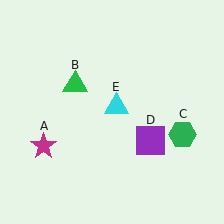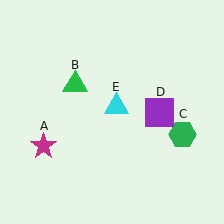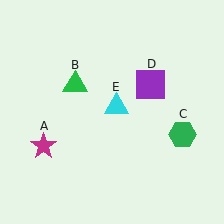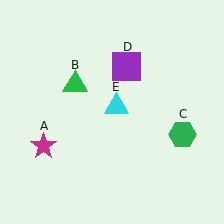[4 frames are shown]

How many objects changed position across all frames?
1 object changed position: purple square (object D).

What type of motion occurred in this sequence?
The purple square (object D) rotated counterclockwise around the center of the scene.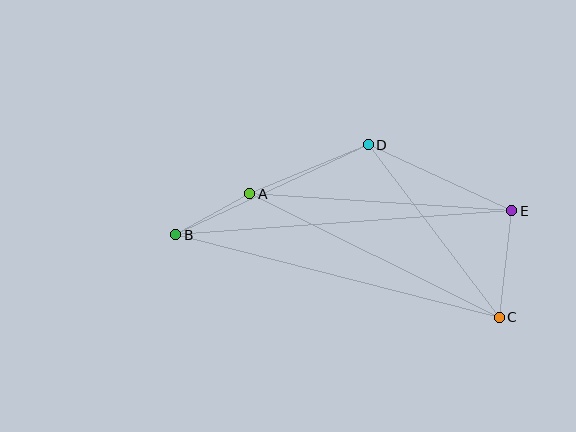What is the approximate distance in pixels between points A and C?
The distance between A and C is approximately 279 pixels.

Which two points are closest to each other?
Points A and B are closest to each other.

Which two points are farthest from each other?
Points B and E are farthest from each other.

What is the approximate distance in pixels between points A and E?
The distance between A and E is approximately 262 pixels.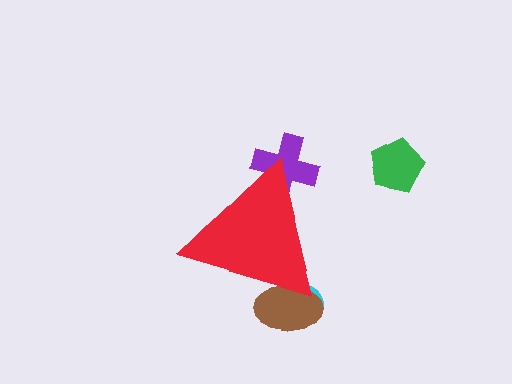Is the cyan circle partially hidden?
Yes, the cyan circle is partially hidden behind the red triangle.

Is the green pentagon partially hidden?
No, the green pentagon is fully visible.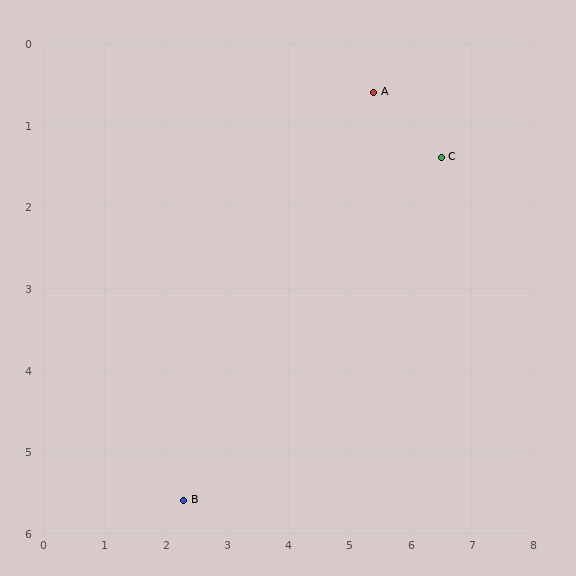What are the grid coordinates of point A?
Point A is at approximately (5.4, 0.6).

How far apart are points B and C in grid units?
Points B and C are about 5.9 grid units apart.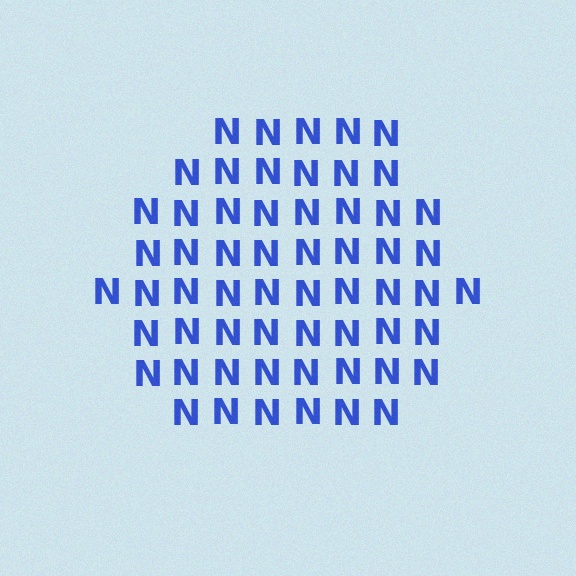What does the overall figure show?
The overall figure shows a hexagon.